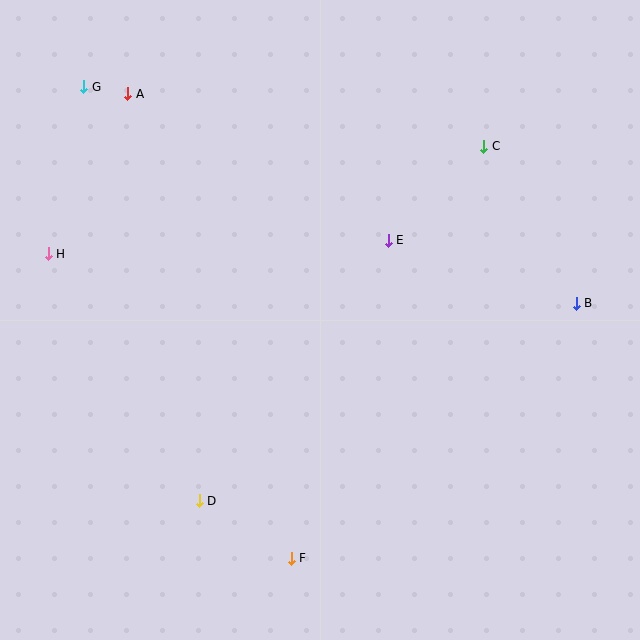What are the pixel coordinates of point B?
Point B is at (576, 303).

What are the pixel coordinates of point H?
Point H is at (48, 254).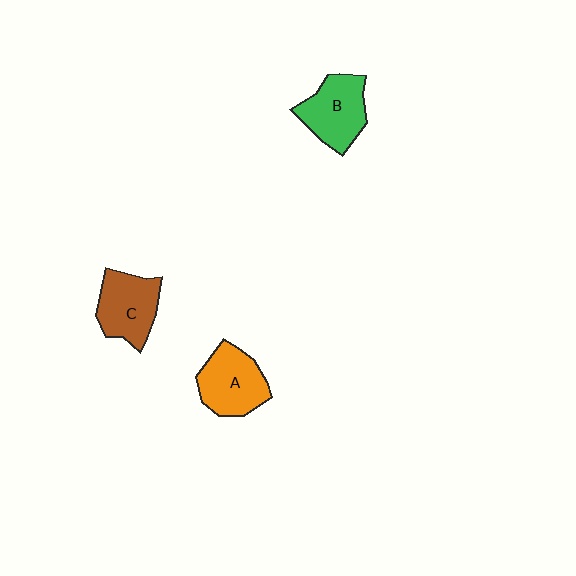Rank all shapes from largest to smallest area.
From largest to smallest: A (orange), B (green), C (brown).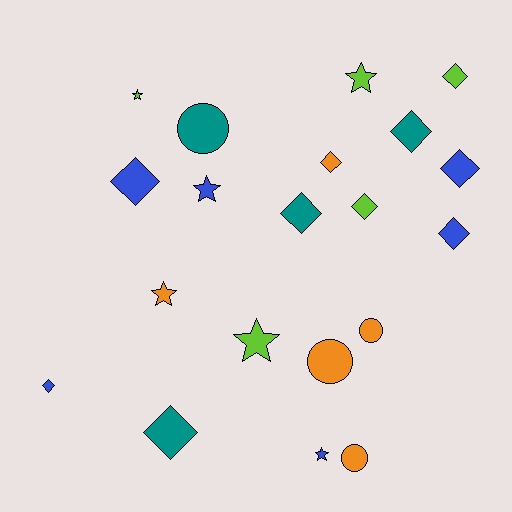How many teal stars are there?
There are no teal stars.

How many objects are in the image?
There are 20 objects.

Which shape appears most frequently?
Diamond, with 10 objects.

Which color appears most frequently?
Blue, with 6 objects.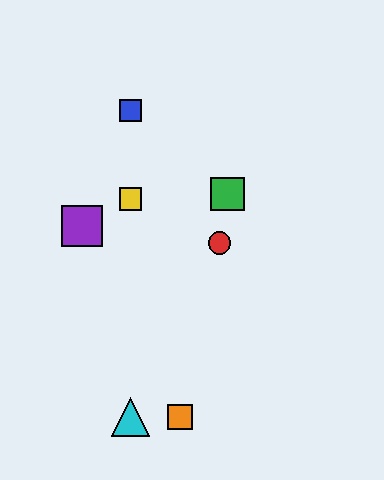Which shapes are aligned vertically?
The blue square, the yellow square, the cyan triangle are aligned vertically.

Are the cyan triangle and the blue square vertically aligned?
Yes, both are at x≈130.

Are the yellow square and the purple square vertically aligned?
No, the yellow square is at x≈130 and the purple square is at x≈82.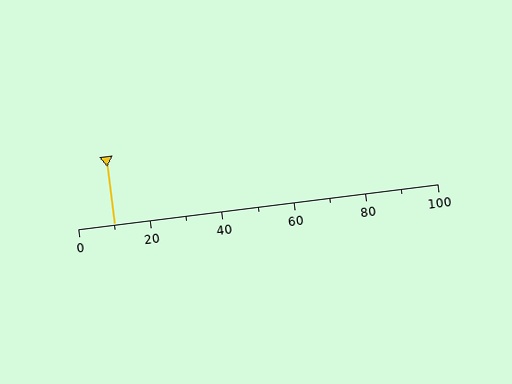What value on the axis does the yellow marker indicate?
The marker indicates approximately 10.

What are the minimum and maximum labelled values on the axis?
The axis runs from 0 to 100.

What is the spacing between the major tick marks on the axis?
The major ticks are spaced 20 apart.